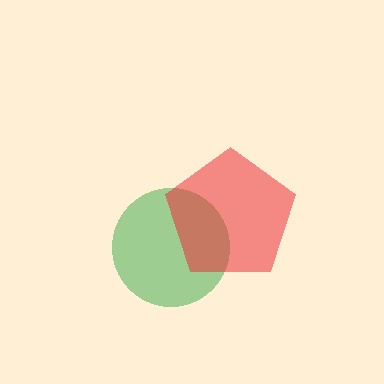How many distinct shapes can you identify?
There are 2 distinct shapes: a green circle, a red pentagon.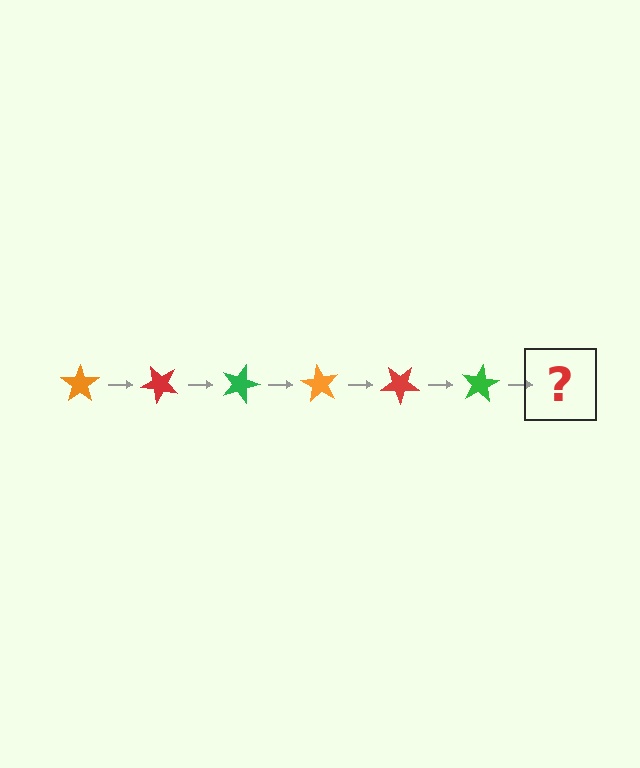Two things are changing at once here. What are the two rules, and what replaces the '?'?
The two rules are that it rotates 45 degrees each step and the color cycles through orange, red, and green. The '?' should be an orange star, rotated 270 degrees from the start.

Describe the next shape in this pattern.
It should be an orange star, rotated 270 degrees from the start.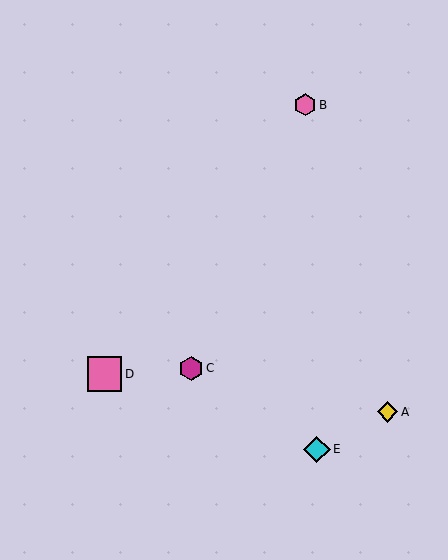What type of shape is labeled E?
Shape E is a cyan diamond.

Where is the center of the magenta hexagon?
The center of the magenta hexagon is at (191, 368).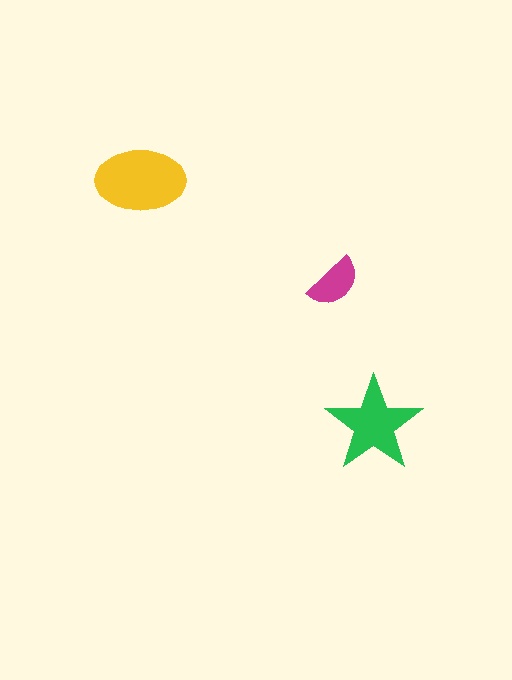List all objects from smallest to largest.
The magenta semicircle, the green star, the yellow ellipse.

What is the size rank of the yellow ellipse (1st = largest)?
1st.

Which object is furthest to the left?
The yellow ellipse is leftmost.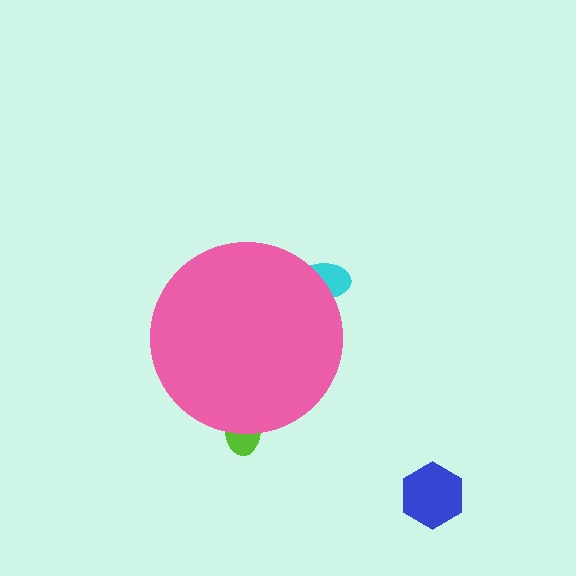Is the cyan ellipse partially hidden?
Yes, the cyan ellipse is partially hidden behind the pink circle.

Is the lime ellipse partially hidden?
Yes, the lime ellipse is partially hidden behind the pink circle.